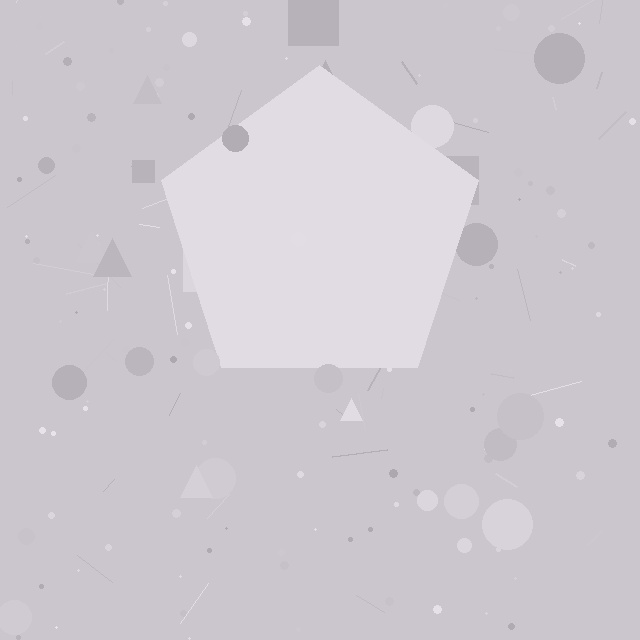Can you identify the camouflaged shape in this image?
The camouflaged shape is a pentagon.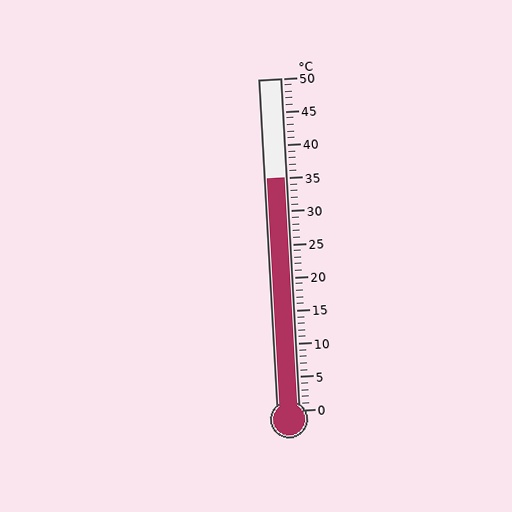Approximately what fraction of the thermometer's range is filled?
The thermometer is filled to approximately 70% of its range.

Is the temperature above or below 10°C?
The temperature is above 10°C.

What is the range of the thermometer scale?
The thermometer scale ranges from 0°C to 50°C.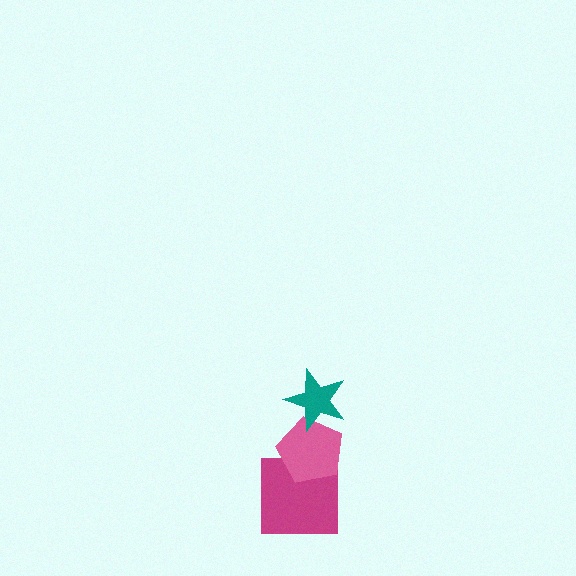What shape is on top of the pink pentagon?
The teal star is on top of the pink pentagon.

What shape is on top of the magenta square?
The pink pentagon is on top of the magenta square.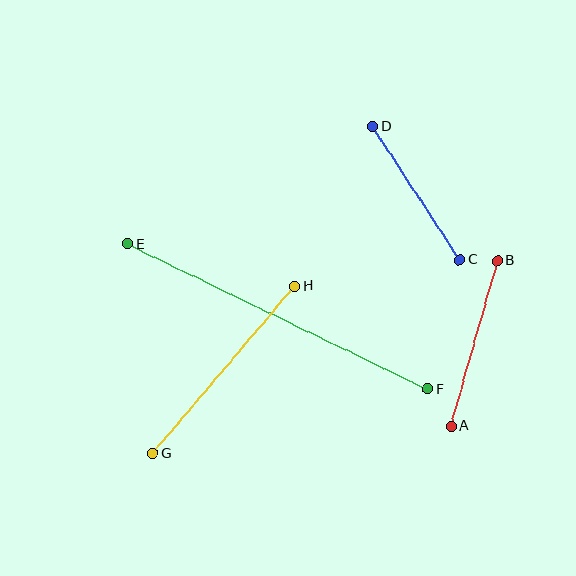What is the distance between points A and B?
The distance is approximately 172 pixels.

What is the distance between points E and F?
The distance is approximately 333 pixels.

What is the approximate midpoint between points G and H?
The midpoint is at approximately (224, 370) pixels.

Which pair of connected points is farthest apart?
Points E and F are farthest apart.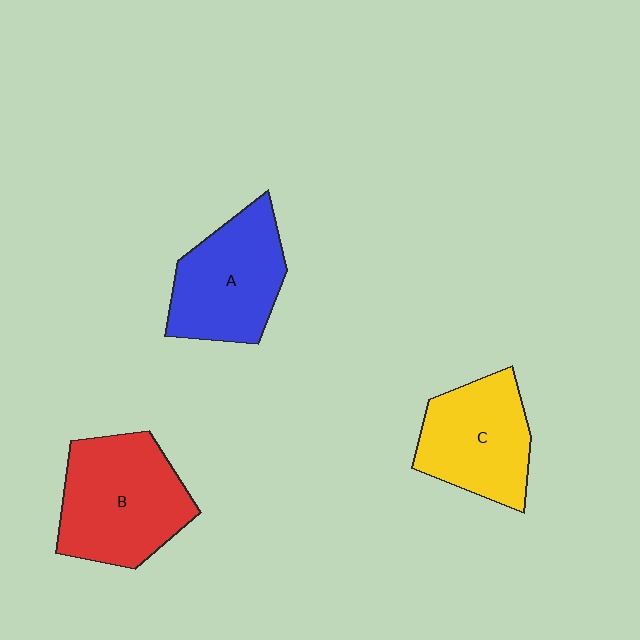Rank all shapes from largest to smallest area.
From largest to smallest: B (red), A (blue), C (yellow).